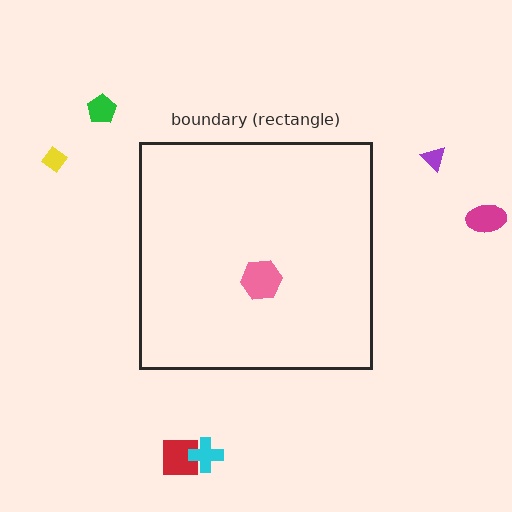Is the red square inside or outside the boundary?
Outside.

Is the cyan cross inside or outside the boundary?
Outside.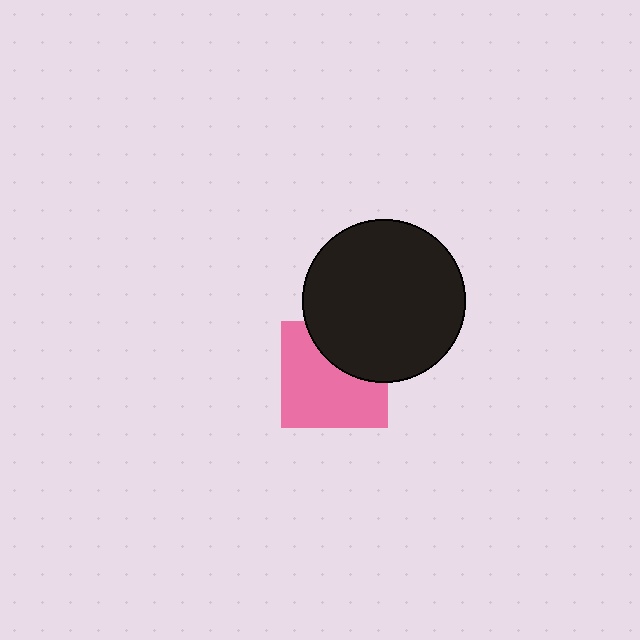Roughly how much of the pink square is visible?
Most of it is visible (roughly 66%).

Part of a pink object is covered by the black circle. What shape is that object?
It is a square.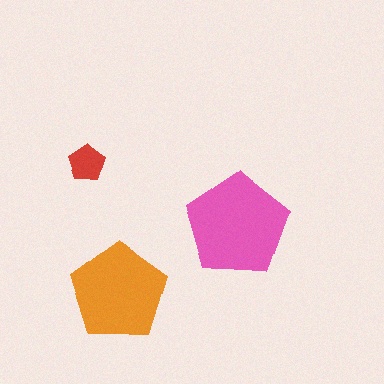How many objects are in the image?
There are 3 objects in the image.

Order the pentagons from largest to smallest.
the pink one, the orange one, the red one.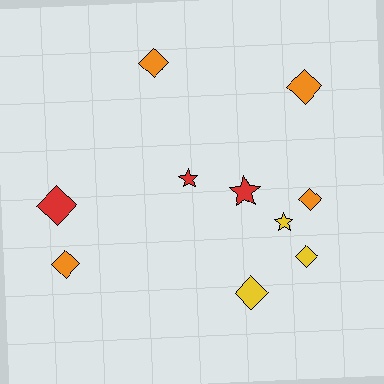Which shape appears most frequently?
Diamond, with 7 objects.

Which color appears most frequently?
Orange, with 4 objects.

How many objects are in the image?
There are 10 objects.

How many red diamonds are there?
There is 1 red diamond.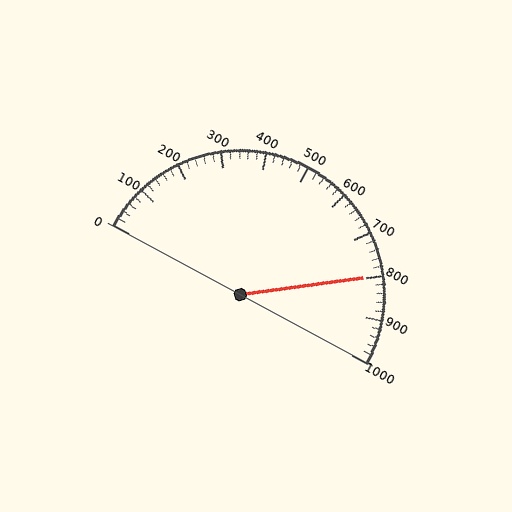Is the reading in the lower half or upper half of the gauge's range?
The reading is in the upper half of the range (0 to 1000).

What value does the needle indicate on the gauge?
The needle indicates approximately 800.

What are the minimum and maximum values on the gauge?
The gauge ranges from 0 to 1000.